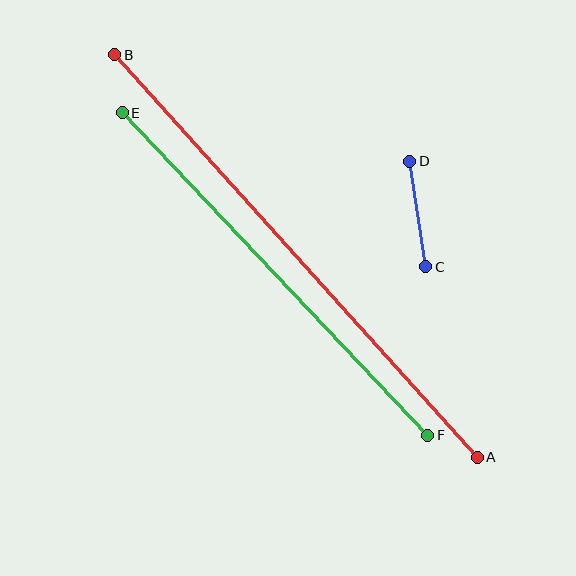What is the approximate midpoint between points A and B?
The midpoint is at approximately (296, 256) pixels.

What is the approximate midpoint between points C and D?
The midpoint is at approximately (418, 214) pixels.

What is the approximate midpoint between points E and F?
The midpoint is at approximately (275, 274) pixels.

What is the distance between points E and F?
The distance is approximately 444 pixels.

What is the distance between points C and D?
The distance is approximately 107 pixels.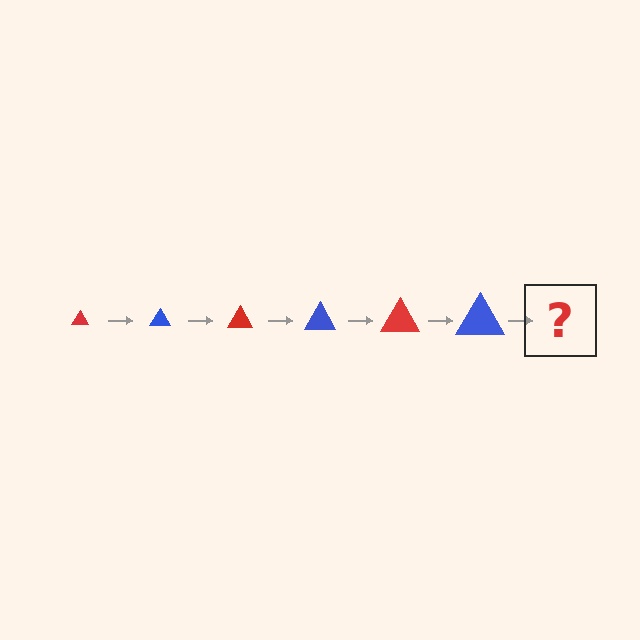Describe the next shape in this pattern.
It should be a red triangle, larger than the previous one.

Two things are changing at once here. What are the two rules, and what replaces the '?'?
The two rules are that the triangle grows larger each step and the color cycles through red and blue. The '?' should be a red triangle, larger than the previous one.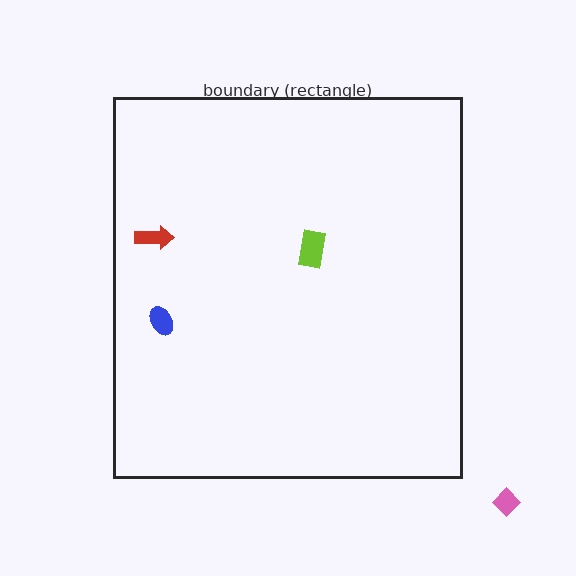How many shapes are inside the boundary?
3 inside, 1 outside.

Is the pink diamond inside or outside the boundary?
Outside.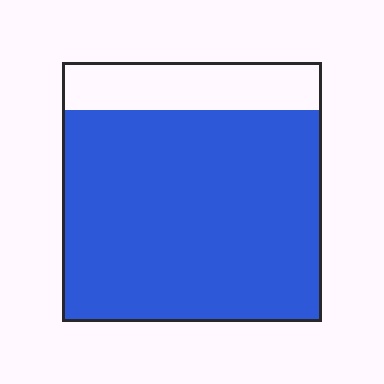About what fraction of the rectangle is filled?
About four fifths (4/5).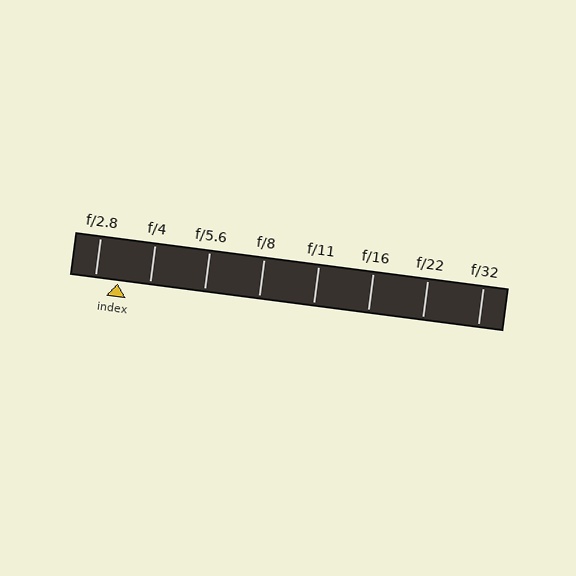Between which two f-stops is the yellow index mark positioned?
The index mark is between f/2.8 and f/4.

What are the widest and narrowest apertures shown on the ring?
The widest aperture shown is f/2.8 and the narrowest is f/32.